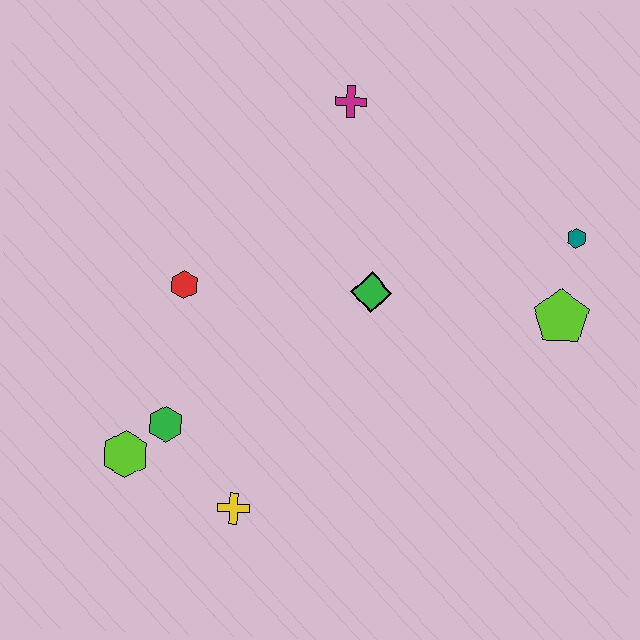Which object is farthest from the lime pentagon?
The lime hexagon is farthest from the lime pentagon.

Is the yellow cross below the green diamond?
Yes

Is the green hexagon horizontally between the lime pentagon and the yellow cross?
No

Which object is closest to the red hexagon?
The green hexagon is closest to the red hexagon.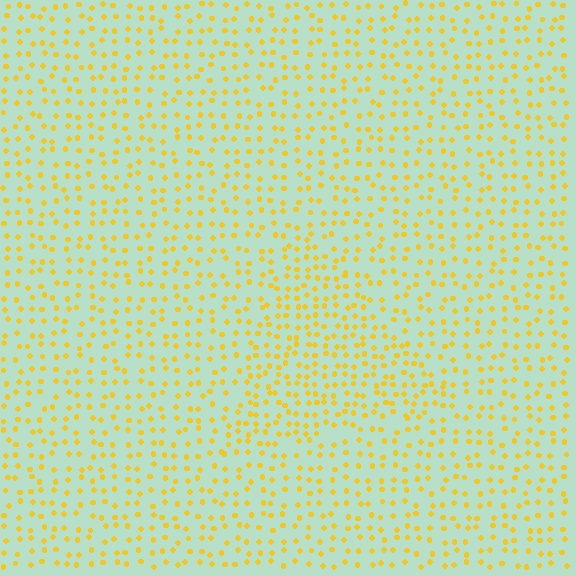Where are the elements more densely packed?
The elements are more densely packed inside the triangle boundary.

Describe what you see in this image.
The image contains small yellow elements arranged at two different densities. A triangle-shaped region is visible where the elements are more densely packed than the surrounding area.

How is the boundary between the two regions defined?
The boundary is defined by a change in element density (approximately 1.6x ratio). All elements are the same color, size, and shape.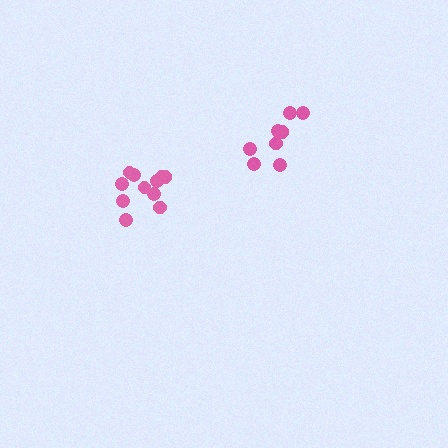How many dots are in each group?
Group 1: 8 dots, Group 2: 11 dots (19 total).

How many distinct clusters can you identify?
There are 2 distinct clusters.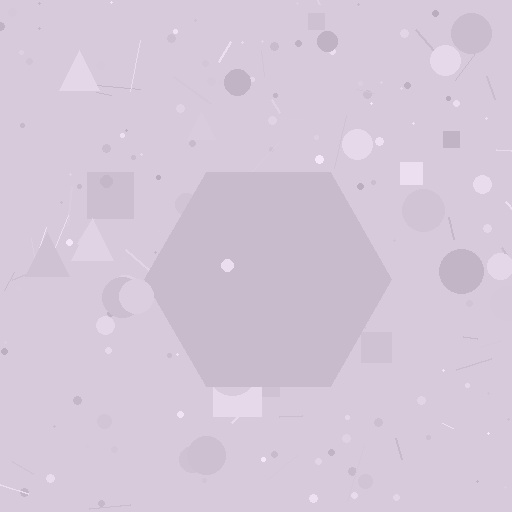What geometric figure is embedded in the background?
A hexagon is embedded in the background.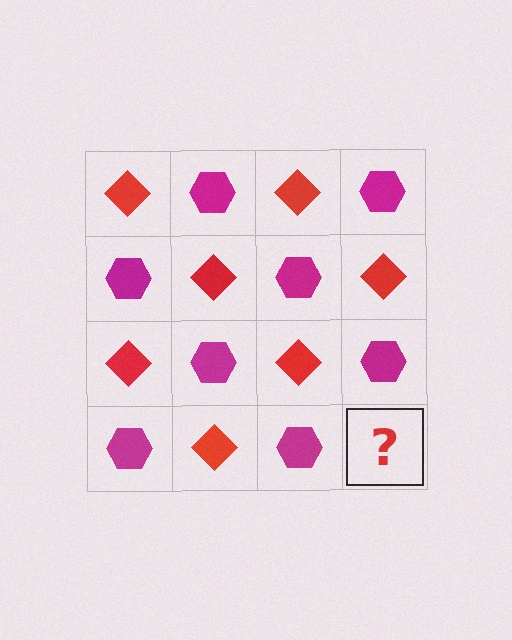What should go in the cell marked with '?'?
The missing cell should contain a red diamond.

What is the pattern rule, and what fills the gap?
The rule is that it alternates red diamond and magenta hexagon in a checkerboard pattern. The gap should be filled with a red diamond.